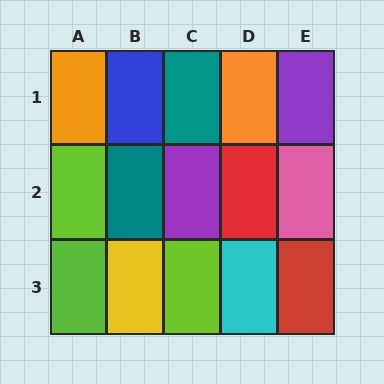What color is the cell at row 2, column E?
Pink.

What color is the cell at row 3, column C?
Lime.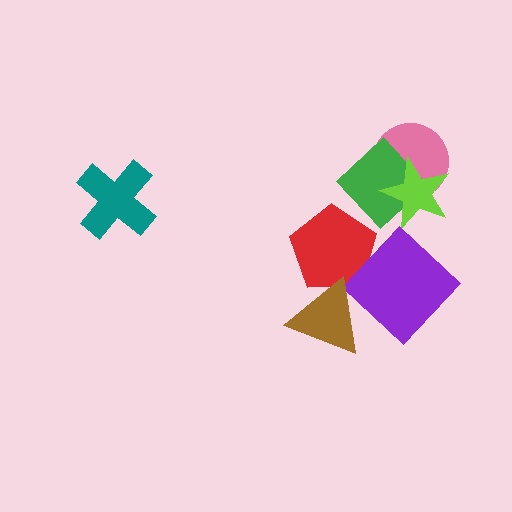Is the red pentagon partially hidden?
Yes, it is partially covered by another shape.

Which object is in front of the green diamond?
The lime star is in front of the green diamond.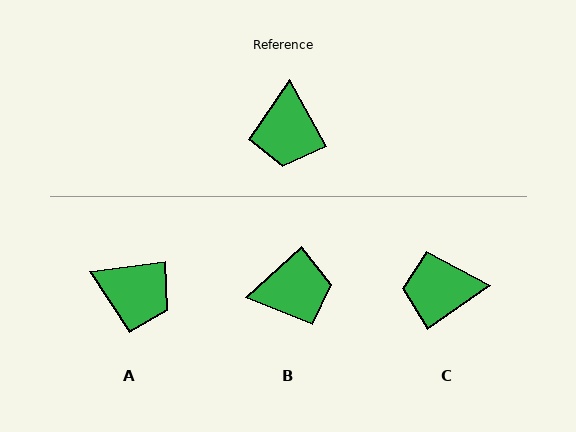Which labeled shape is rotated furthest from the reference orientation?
B, about 103 degrees away.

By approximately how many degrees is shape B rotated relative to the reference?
Approximately 103 degrees counter-clockwise.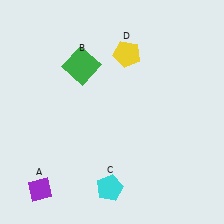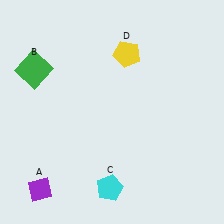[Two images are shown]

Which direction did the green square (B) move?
The green square (B) moved left.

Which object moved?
The green square (B) moved left.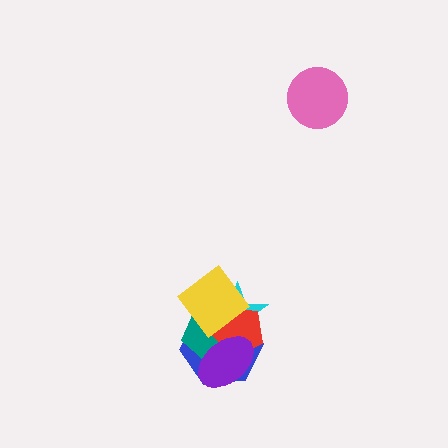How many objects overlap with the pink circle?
0 objects overlap with the pink circle.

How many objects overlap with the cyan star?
5 objects overlap with the cyan star.